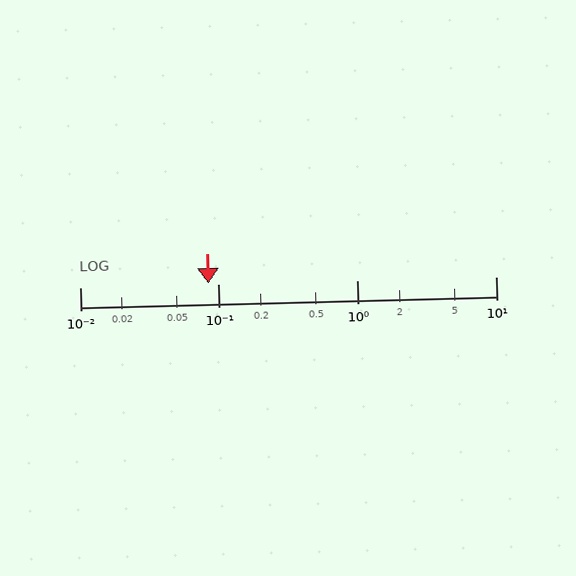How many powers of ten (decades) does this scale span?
The scale spans 3 decades, from 0.01 to 10.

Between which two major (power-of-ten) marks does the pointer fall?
The pointer is between 0.01 and 0.1.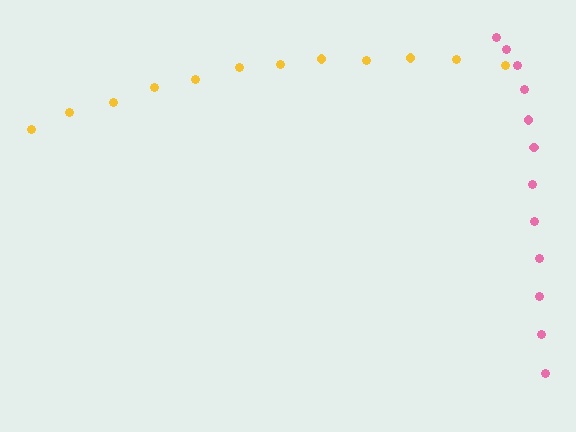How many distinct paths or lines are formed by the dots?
There are 2 distinct paths.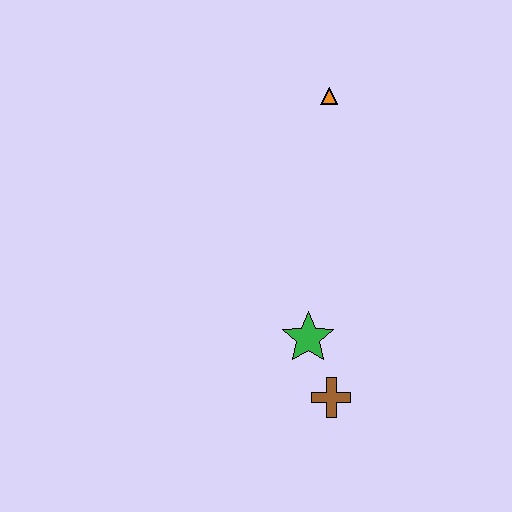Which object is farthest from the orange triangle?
The brown cross is farthest from the orange triangle.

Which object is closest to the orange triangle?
The green star is closest to the orange triangle.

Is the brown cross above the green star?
No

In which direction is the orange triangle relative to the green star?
The orange triangle is above the green star.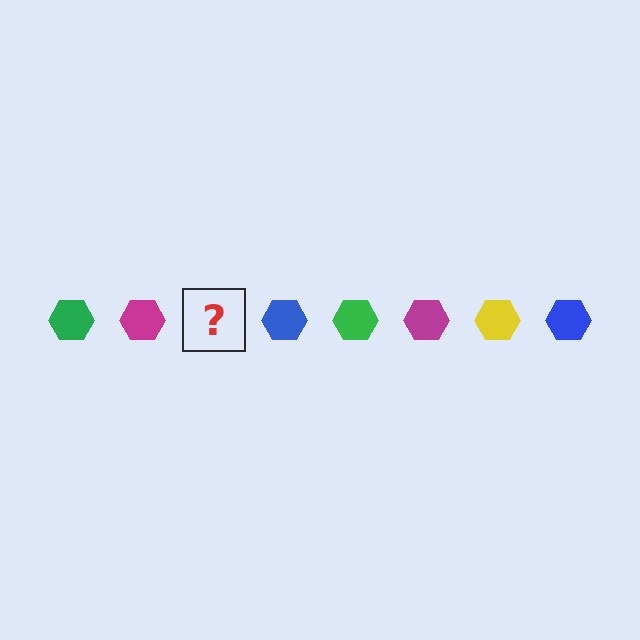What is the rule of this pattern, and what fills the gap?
The rule is that the pattern cycles through green, magenta, yellow, blue hexagons. The gap should be filled with a yellow hexagon.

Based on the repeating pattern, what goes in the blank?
The blank should be a yellow hexagon.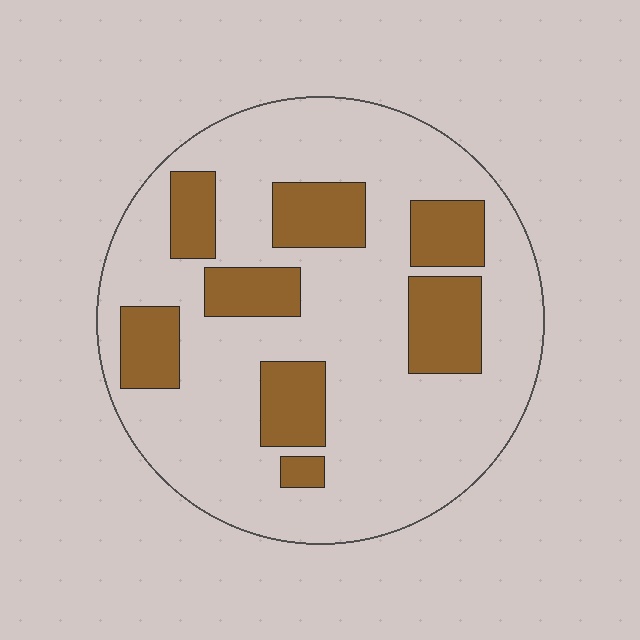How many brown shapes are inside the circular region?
8.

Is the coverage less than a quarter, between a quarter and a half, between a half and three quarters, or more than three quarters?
Less than a quarter.